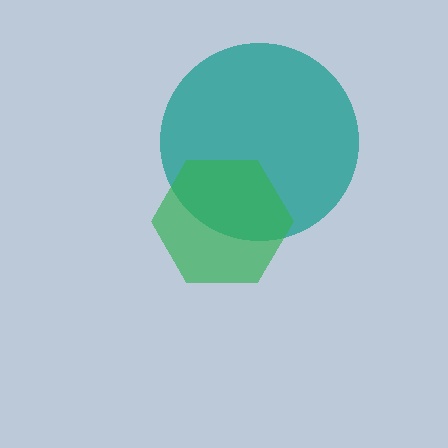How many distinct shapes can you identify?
There are 2 distinct shapes: a teal circle, a green hexagon.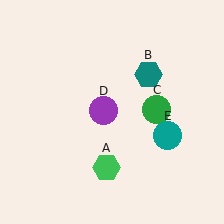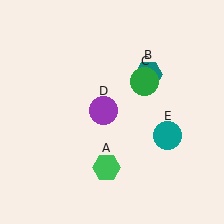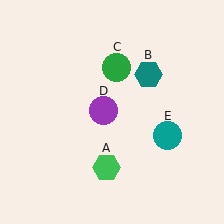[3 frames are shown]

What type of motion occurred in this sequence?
The green circle (object C) rotated counterclockwise around the center of the scene.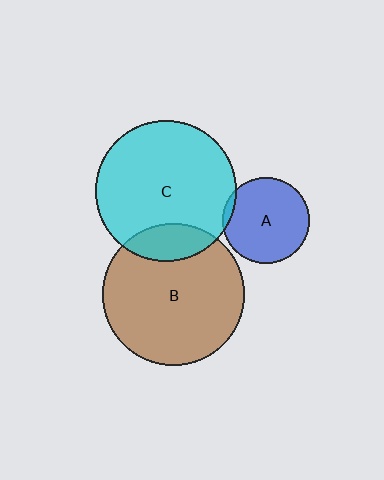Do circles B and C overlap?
Yes.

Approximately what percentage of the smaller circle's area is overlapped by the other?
Approximately 15%.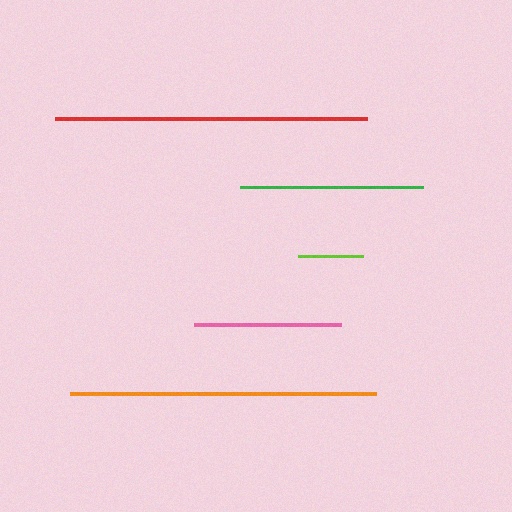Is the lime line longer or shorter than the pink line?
The pink line is longer than the lime line.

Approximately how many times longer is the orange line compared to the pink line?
The orange line is approximately 2.1 times the length of the pink line.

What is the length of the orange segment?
The orange segment is approximately 306 pixels long.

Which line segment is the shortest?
The lime line is the shortest at approximately 65 pixels.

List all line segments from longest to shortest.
From longest to shortest: red, orange, green, pink, lime.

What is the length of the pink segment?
The pink segment is approximately 148 pixels long.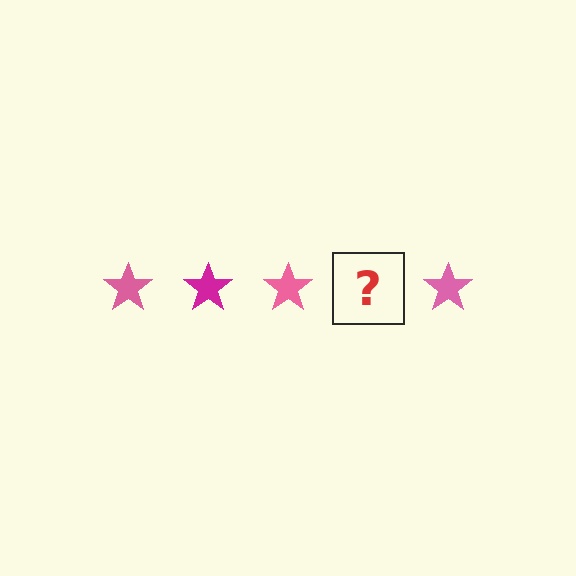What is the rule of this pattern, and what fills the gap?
The rule is that the pattern cycles through pink, magenta stars. The gap should be filled with a magenta star.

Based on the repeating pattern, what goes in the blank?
The blank should be a magenta star.